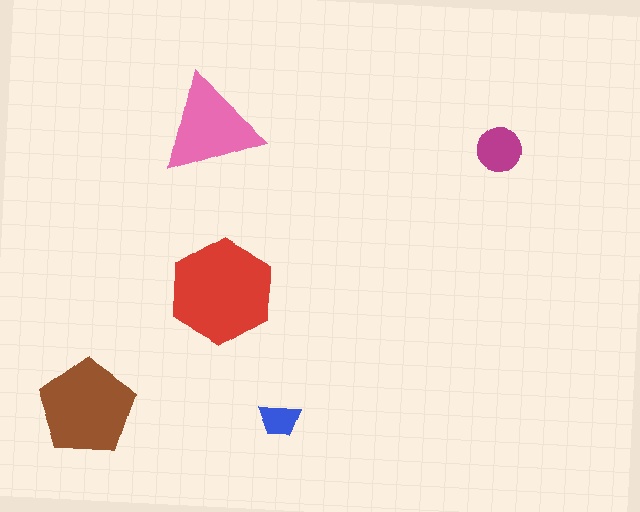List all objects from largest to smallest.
The red hexagon, the brown pentagon, the pink triangle, the magenta circle, the blue trapezoid.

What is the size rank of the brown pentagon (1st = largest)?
2nd.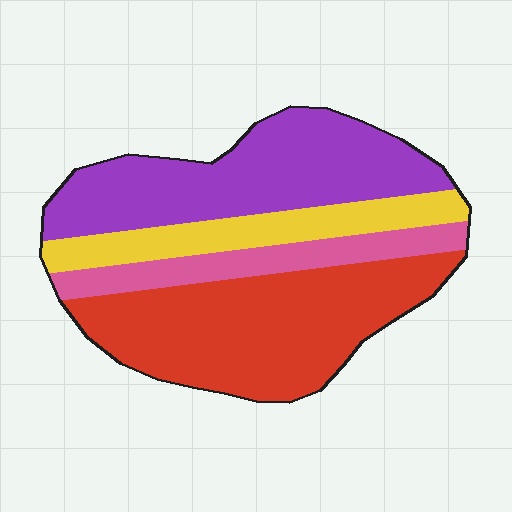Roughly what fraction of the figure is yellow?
Yellow covers 16% of the figure.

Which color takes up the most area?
Red, at roughly 40%.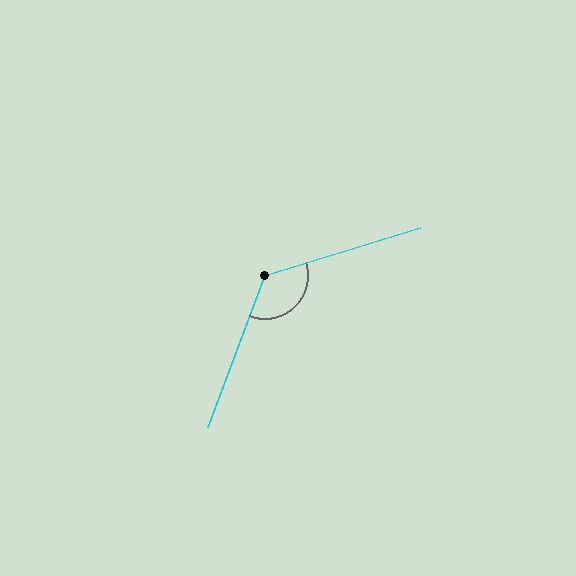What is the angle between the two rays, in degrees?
Approximately 128 degrees.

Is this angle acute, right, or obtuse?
It is obtuse.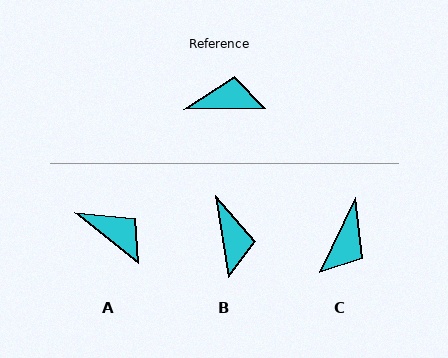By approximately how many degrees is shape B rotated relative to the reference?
Approximately 81 degrees clockwise.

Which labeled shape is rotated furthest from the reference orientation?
C, about 116 degrees away.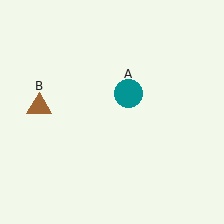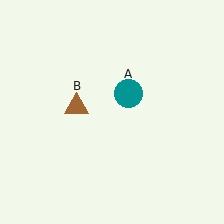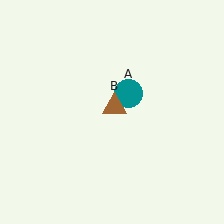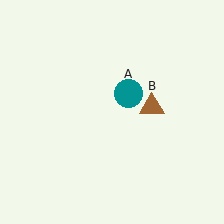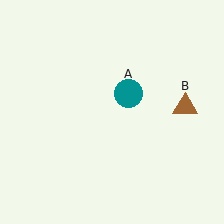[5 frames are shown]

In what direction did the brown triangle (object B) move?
The brown triangle (object B) moved right.